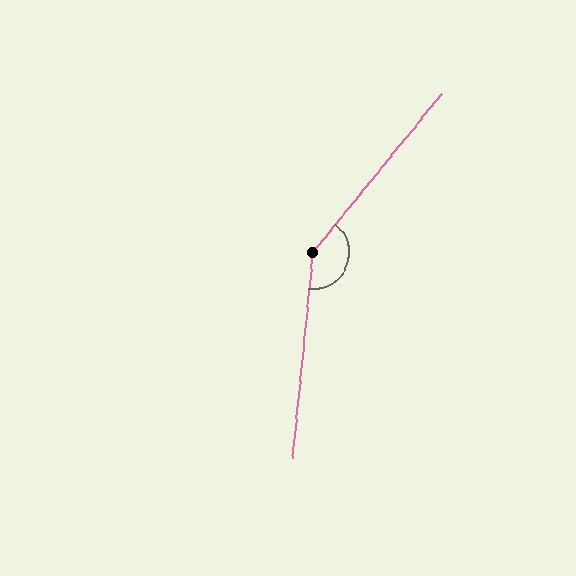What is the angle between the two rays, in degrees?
Approximately 147 degrees.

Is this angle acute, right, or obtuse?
It is obtuse.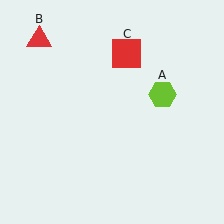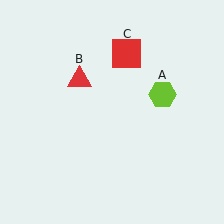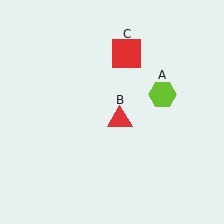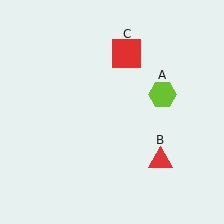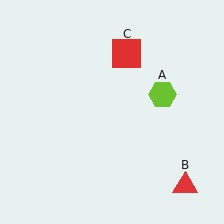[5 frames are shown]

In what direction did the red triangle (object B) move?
The red triangle (object B) moved down and to the right.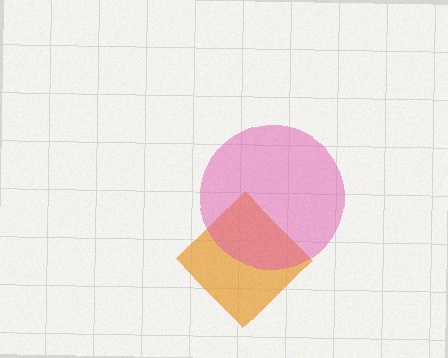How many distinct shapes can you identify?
There are 2 distinct shapes: an orange diamond, a pink circle.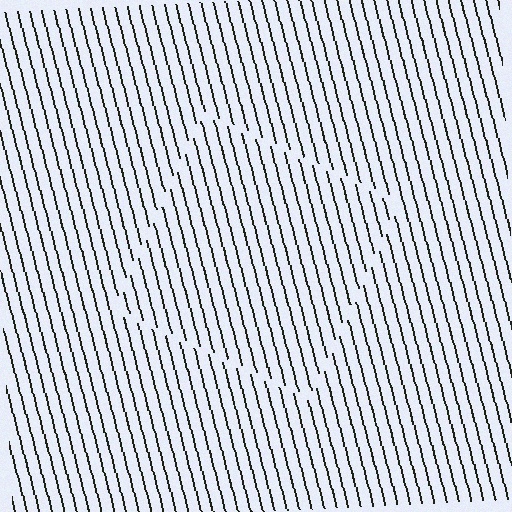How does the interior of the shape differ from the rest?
The interior of the shape contains the same grating, shifted by half a period — the contour is defined by the phase discontinuity where line-ends from the inner and outer gratings abut.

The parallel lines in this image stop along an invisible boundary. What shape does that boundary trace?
An illusory square. The interior of the shape contains the same grating, shifted by half a period — the contour is defined by the phase discontinuity where line-ends from the inner and outer gratings abut.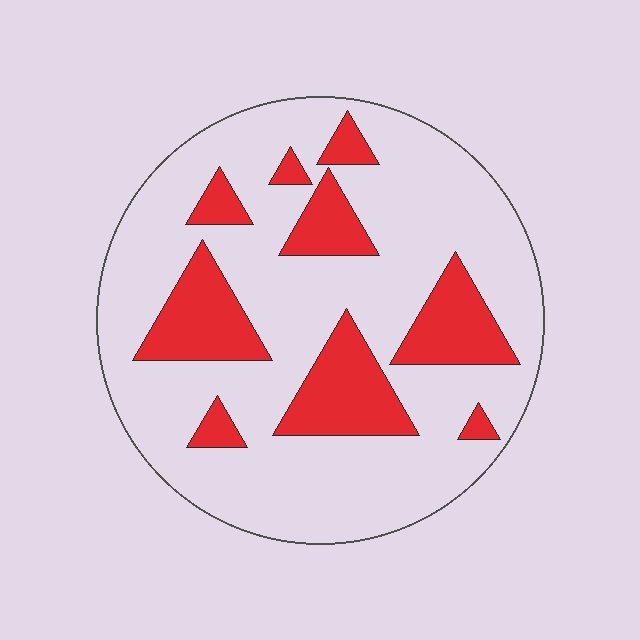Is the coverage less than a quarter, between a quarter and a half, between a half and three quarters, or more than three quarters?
Less than a quarter.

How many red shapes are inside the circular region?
9.